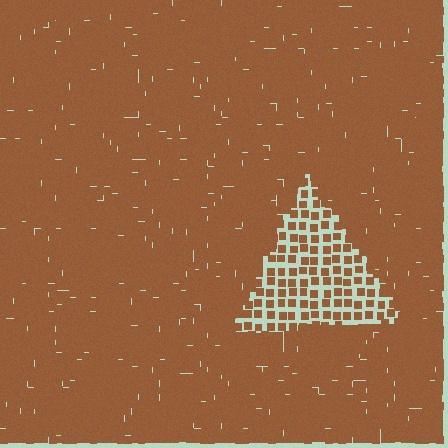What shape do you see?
I see a triangle.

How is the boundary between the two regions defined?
The boundary is defined by a change in element density (approximately 2.6x ratio). All elements are the same color, size, and shape.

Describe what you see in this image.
The image contains small brown elements arranged at two different densities. A triangle-shaped region is visible where the elements are less densely packed than the surrounding area.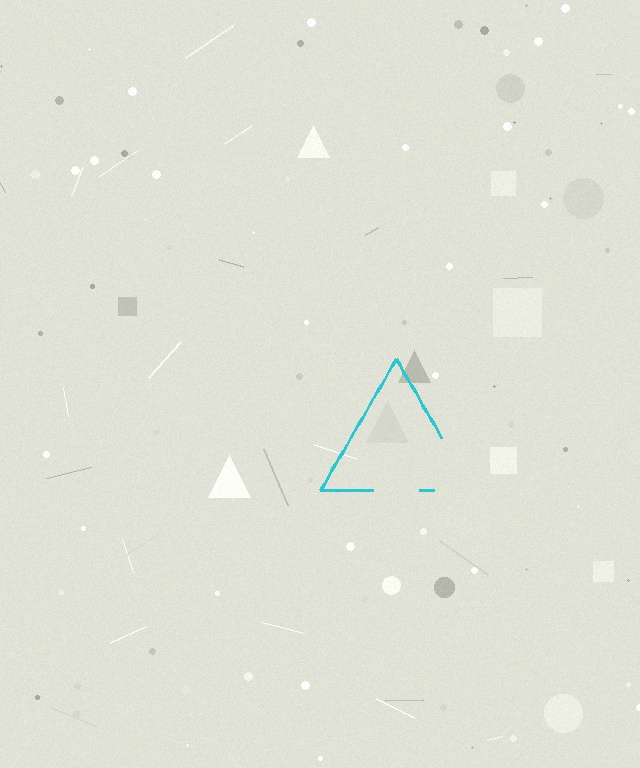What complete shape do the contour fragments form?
The contour fragments form a triangle.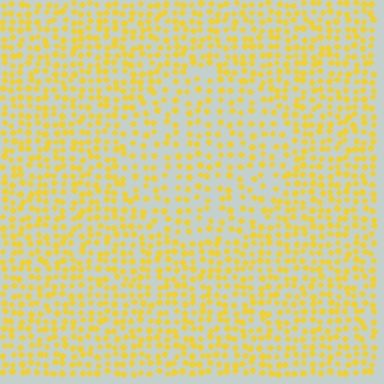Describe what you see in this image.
The image contains small yellow elements arranged at two different densities. A circle-shaped region is visible where the elements are less densely packed than the surrounding area.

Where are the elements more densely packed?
The elements are more densely packed outside the circle boundary.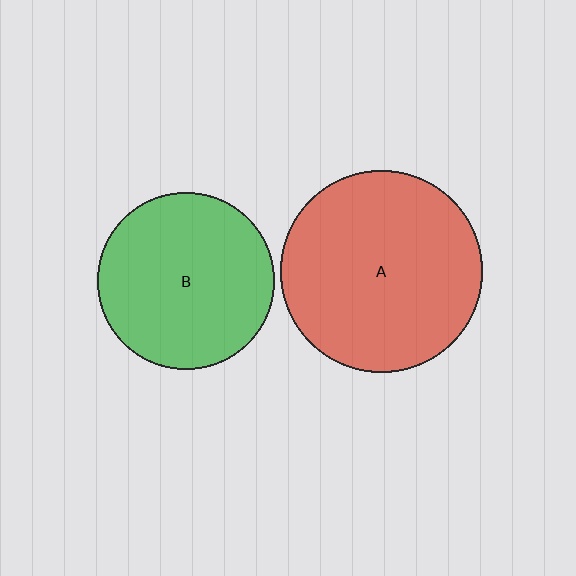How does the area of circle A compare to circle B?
Approximately 1.3 times.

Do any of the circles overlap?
No, none of the circles overlap.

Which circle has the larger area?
Circle A (red).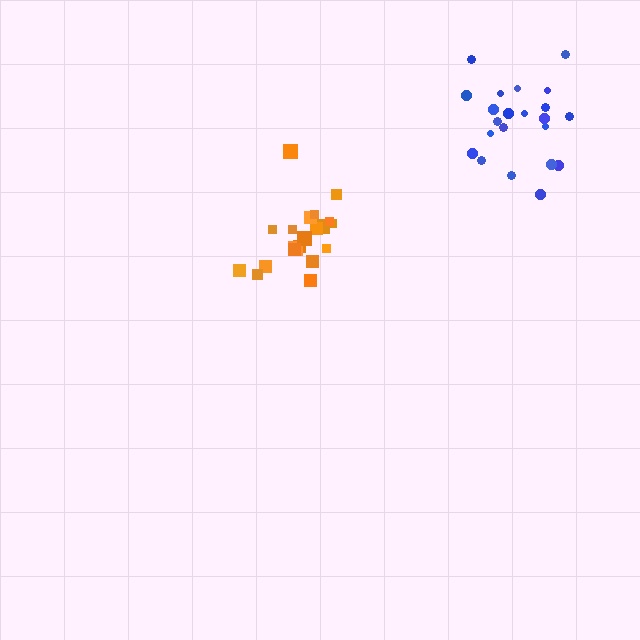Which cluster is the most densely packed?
Orange.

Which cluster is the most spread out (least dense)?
Blue.